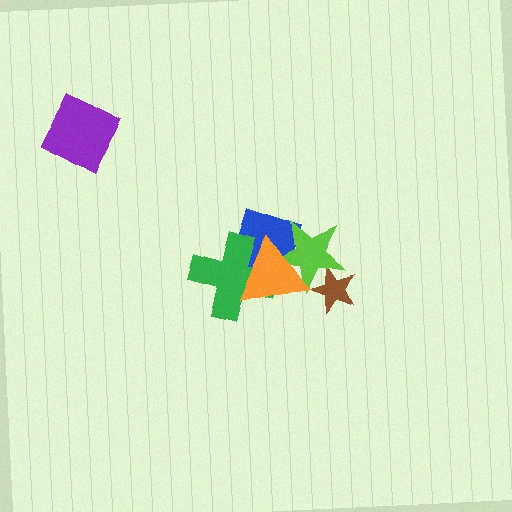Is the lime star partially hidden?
Yes, it is partially covered by another shape.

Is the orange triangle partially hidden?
No, no other shape covers it.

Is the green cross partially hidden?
Yes, it is partially covered by another shape.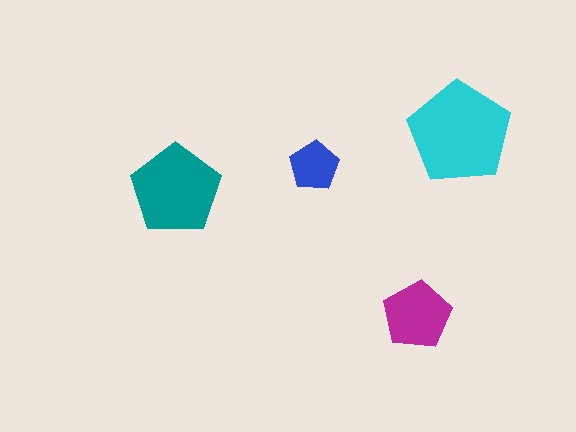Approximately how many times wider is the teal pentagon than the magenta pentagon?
About 1.5 times wider.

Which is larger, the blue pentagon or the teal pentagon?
The teal one.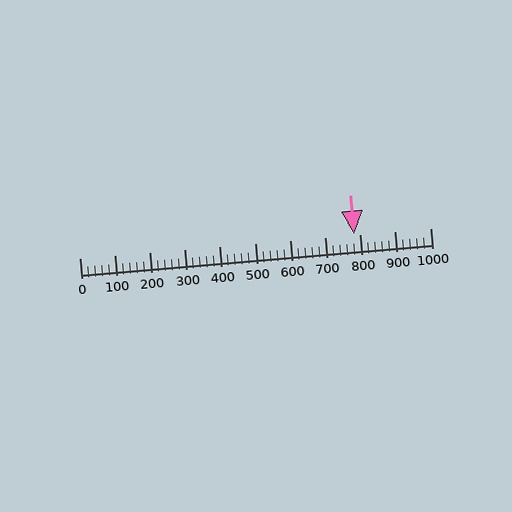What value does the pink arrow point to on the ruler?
The pink arrow points to approximately 783.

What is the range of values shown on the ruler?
The ruler shows values from 0 to 1000.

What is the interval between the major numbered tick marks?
The major tick marks are spaced 100 units apart.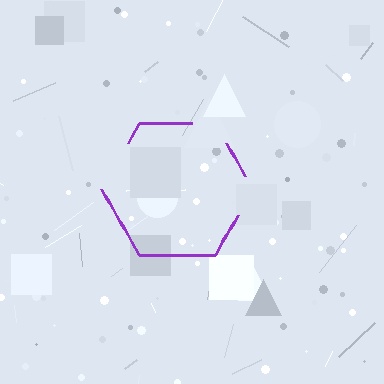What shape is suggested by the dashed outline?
The dashed outline suggests a hexagon.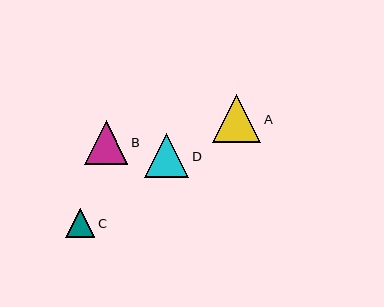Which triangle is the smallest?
Triangle C is the smallest with a size of approximately 29 pixels.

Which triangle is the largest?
Triangle A is the largest with a size of approximately 48 pixels.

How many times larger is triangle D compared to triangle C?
Triangle D is approximately 1.5 times the size of triangle C.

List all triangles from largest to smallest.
From largest to smallest: A, D, B, C.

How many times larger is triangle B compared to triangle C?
Triangle B is approximately 1.5 times the size of triangle C.